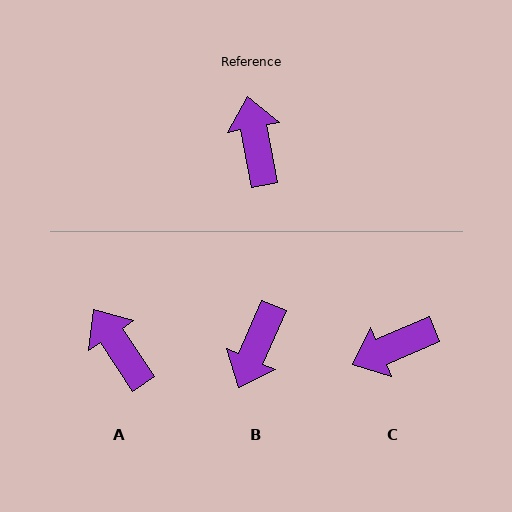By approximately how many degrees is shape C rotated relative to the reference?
Approximately 102 degrees counter-clockwise.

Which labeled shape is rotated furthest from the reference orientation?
B, about 146 degrees away.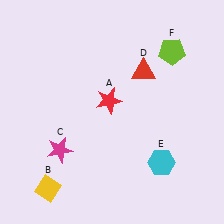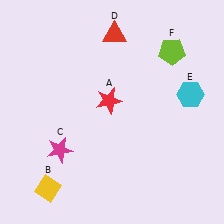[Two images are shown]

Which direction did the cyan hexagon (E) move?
The cyan hexagon (E) moved up.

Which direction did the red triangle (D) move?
The red triangle (D) moved up.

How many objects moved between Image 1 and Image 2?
2 objects moved between the two images.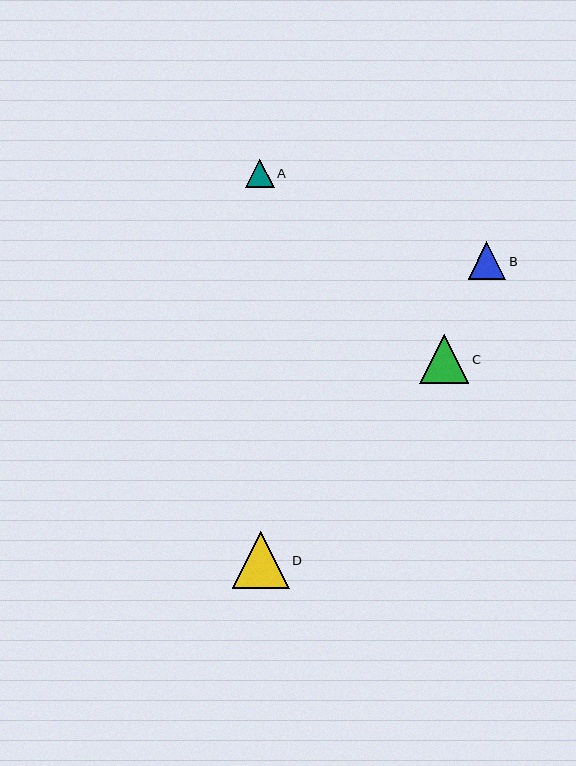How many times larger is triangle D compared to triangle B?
Triangle D is approximately 1.5 times the size of triangle B.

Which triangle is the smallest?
Triangle A is the smallest with a size of approximately 28 pixels.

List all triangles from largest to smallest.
From largest to smallest: D, C, B, A.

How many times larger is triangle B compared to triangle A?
Triangle B is approximately 1.3 times the size of triangle A.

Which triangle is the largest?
Triangle D is the largest with a size of approximately 57 pixels.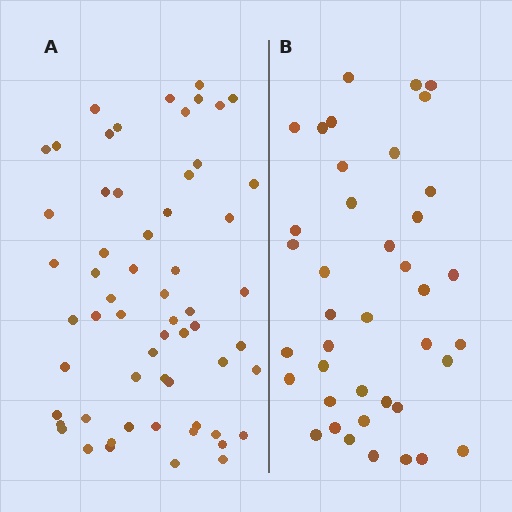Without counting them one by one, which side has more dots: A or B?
Region A (the left region) has more dots.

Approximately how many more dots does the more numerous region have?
Region A has approximately 20 more dots than region B.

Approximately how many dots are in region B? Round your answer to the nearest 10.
About 40 dots.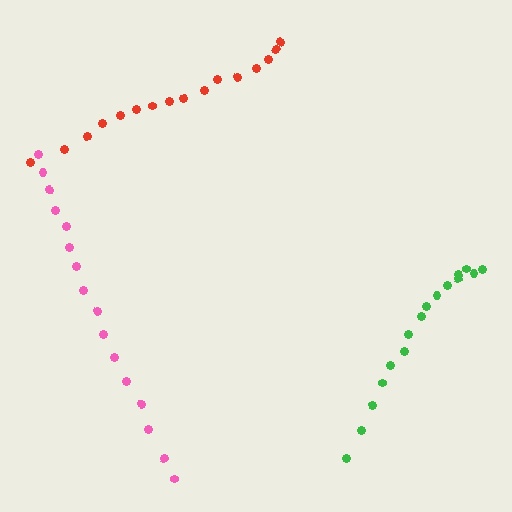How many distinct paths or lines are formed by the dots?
There are 3 distinct paths.